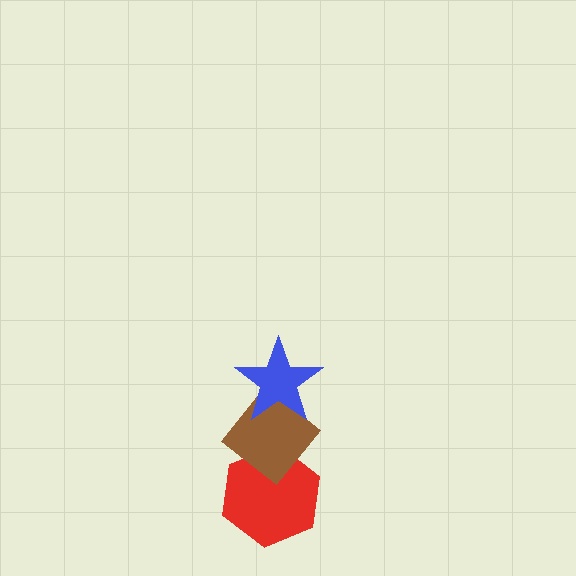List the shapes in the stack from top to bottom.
From top to bottom: the blue star, the brown diamond, the red hexagon.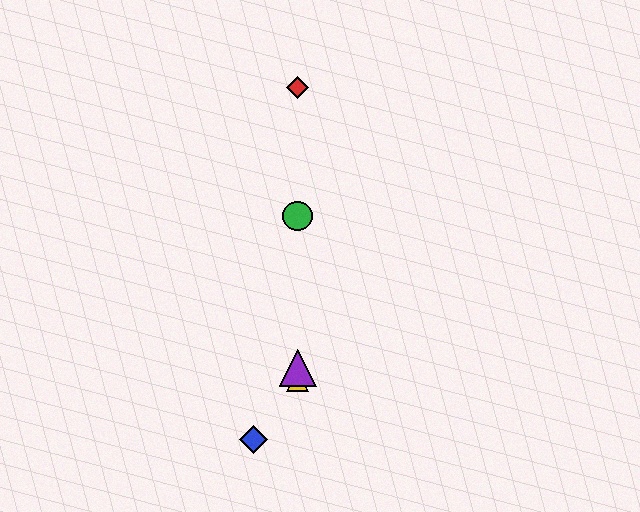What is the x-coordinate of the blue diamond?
The blue diamond is at x≈253.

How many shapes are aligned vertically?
4 shapes (the red diamond, the green circle, the yellow triangle, the purple triangle) are aligned vertically.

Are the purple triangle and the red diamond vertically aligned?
Yes, both are at x≈298.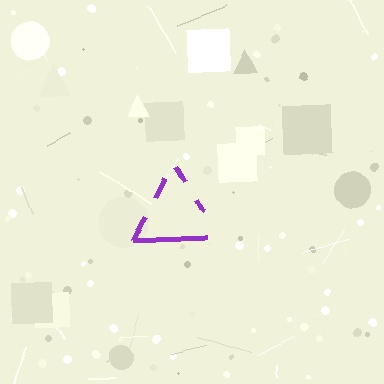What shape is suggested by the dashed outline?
The dashed outline suggests a triangle.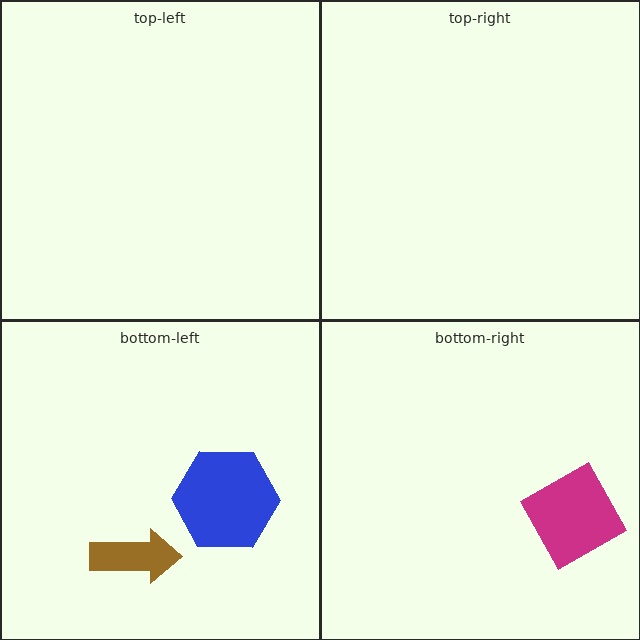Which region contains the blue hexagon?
The bottom-left region.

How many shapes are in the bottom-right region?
1.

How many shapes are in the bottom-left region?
2.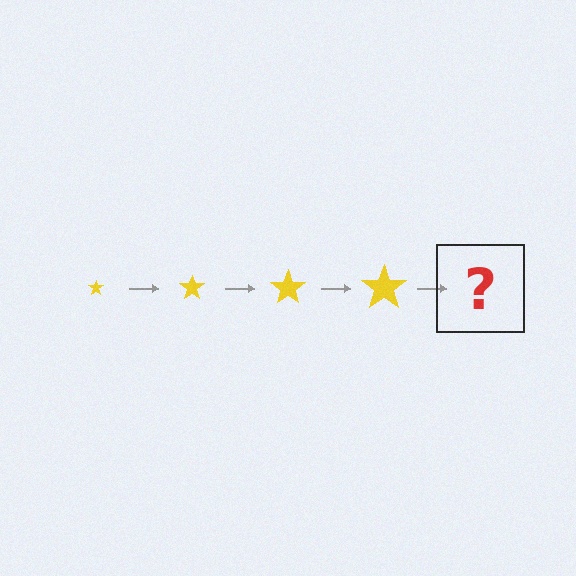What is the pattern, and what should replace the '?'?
The pattern is that the star gets progressively larger each step. The '?' should be a yellow star, larger than the previous one.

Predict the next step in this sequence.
The next step is a yellow star, larger than the previous one.